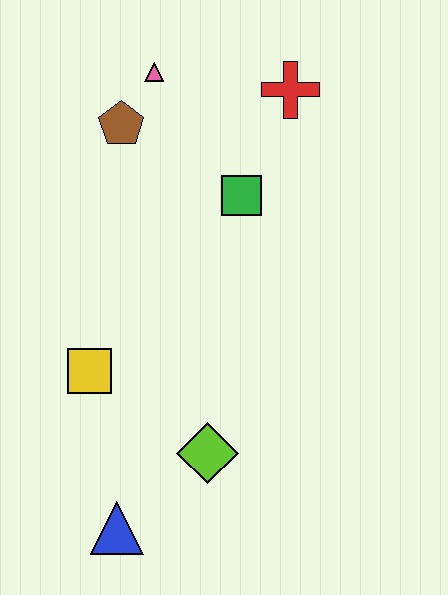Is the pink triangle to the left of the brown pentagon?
No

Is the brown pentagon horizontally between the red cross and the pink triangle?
No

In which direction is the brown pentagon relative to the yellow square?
The brown pentagon is above the yellow square.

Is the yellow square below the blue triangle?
No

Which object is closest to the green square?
The red cross is closest to the green square.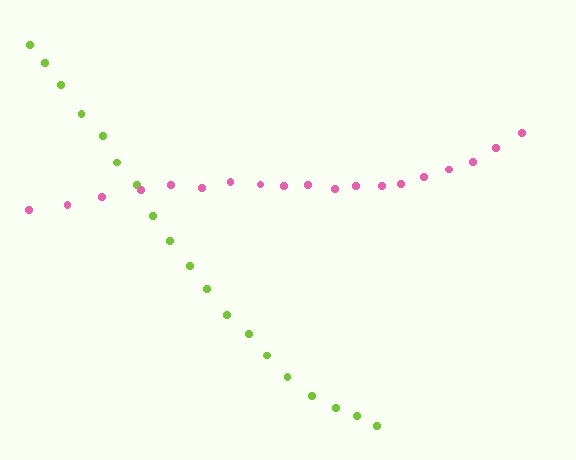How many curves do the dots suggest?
There are 2 distinct paths.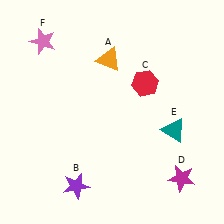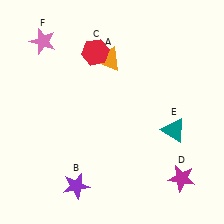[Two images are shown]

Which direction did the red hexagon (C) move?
The red hexagon (C) moved left.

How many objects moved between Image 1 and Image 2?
1 object moved between the two images.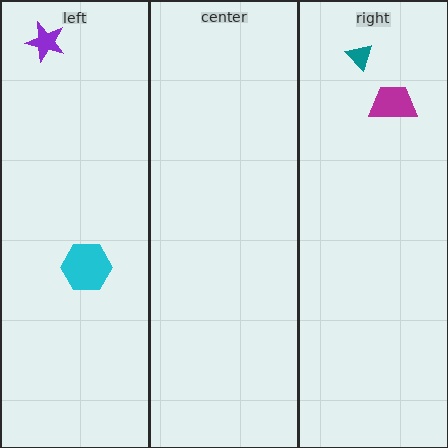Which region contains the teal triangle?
The right region.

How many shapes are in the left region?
2.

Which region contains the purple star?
The left region.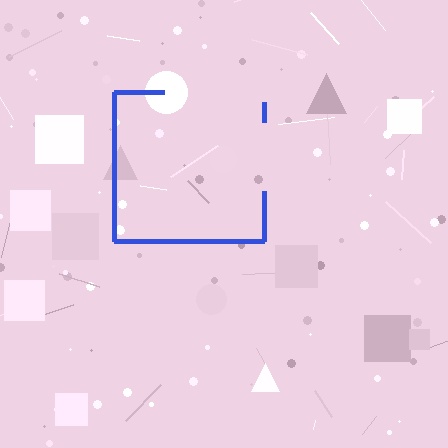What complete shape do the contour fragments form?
The contour fragments form a square.